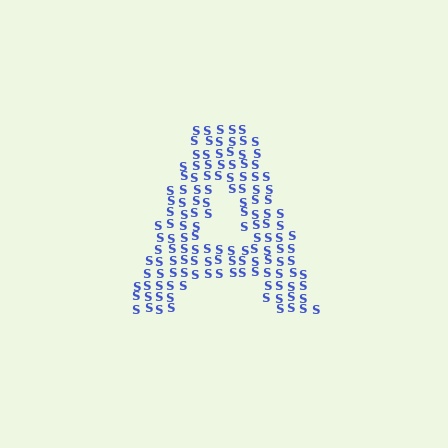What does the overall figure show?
The overall figure shows the letter A.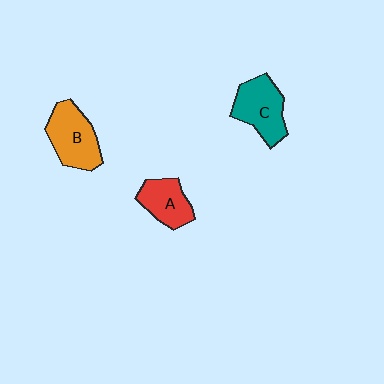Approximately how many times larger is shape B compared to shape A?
Approximately 1.3 times.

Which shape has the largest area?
Shape B (orange).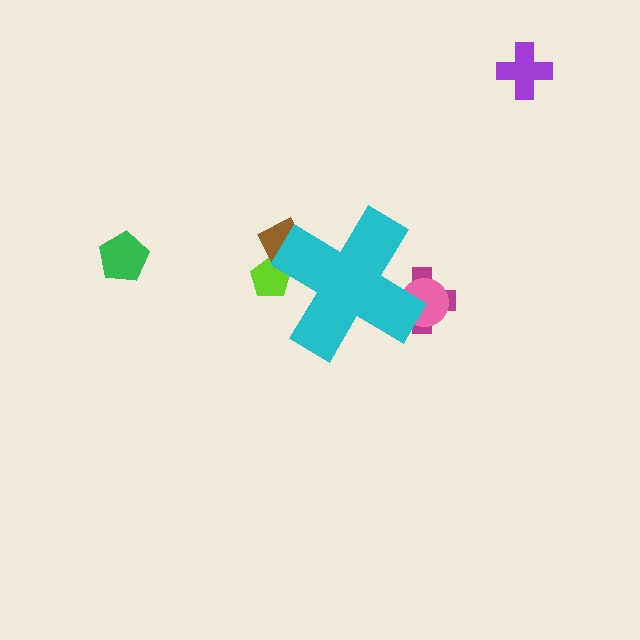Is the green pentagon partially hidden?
No, the green pentagon is fully visible.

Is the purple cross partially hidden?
No, the purple cross is fully visible.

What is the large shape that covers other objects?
A cyan cross.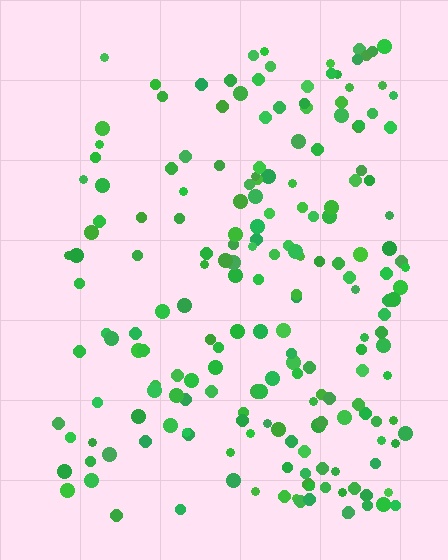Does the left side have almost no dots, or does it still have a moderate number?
Still a moderate number, just noticeably fewer than the right.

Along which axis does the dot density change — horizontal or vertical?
Horizontal.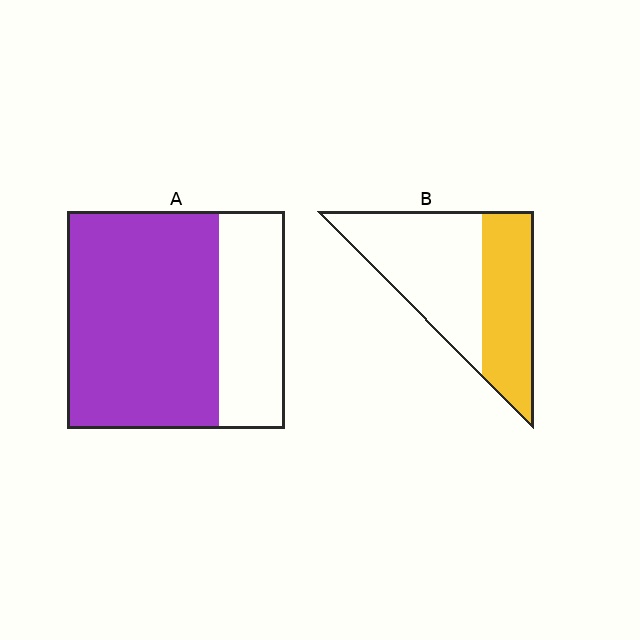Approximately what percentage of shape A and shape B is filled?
A is approximately 70% and B is approximately 40%.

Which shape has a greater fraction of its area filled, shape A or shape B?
Shape A.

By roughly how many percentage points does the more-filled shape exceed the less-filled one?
By roughly 30 percentage points (A over B).